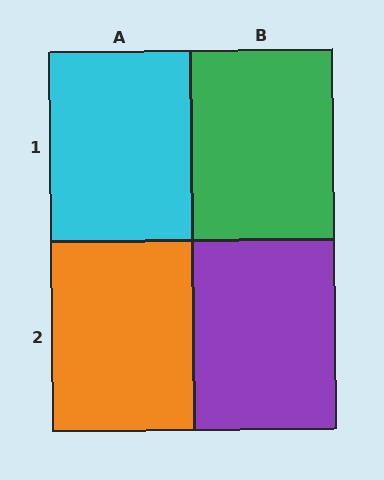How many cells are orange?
1 cell is orange.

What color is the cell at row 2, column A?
Orange.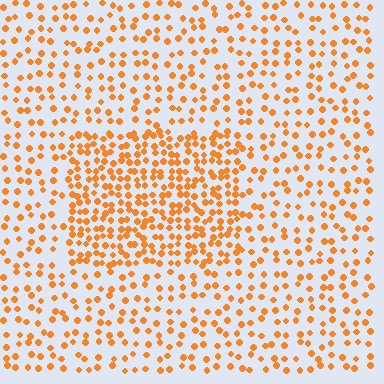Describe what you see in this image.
The image contains small orange elements arranged at two different densities. A rectangle-shaped region is visible where the elements are more densely packed than the surrounding area.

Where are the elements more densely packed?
The elements are more densely packed inside the rectangle boundary.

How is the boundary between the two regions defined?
The boundary is defined by a change in element density (approximately 2.0x ratio). All elements are the same color, size, and shape.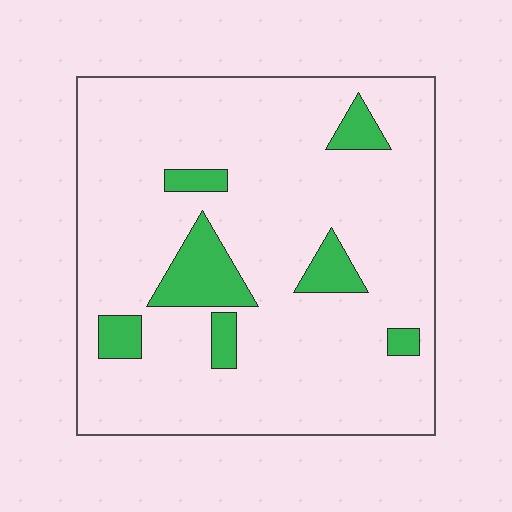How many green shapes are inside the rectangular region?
7.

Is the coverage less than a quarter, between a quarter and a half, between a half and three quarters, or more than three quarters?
Less than a quarter.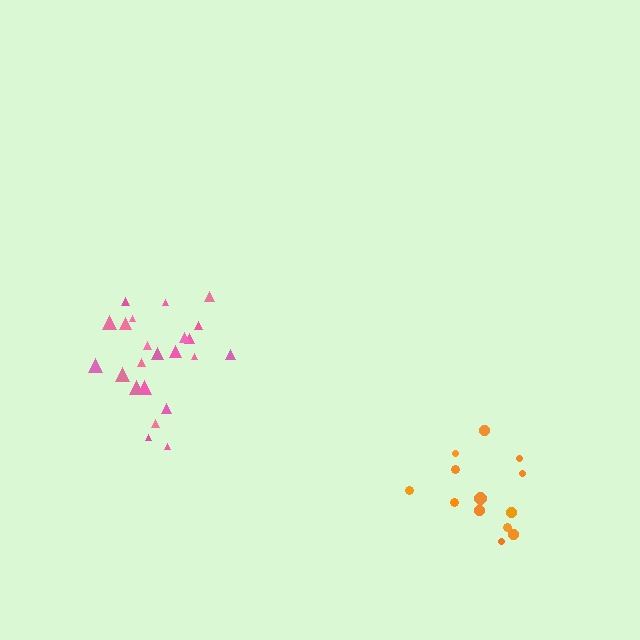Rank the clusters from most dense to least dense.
pink, orange.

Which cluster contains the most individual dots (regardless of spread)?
Pink (24).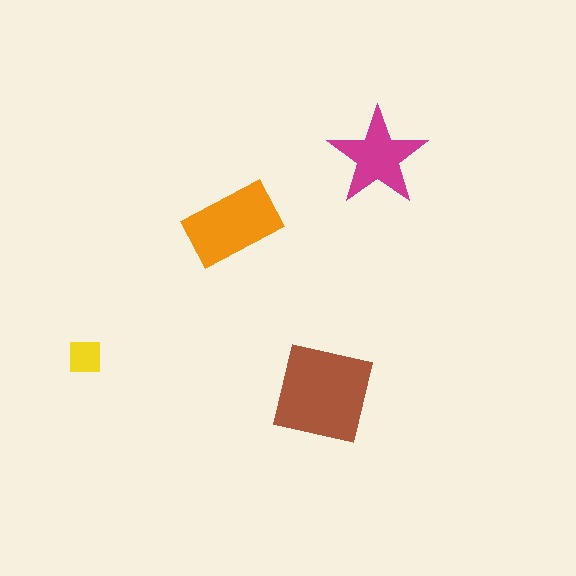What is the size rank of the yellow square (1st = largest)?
4th.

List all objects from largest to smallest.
The brown square, the orange rectangle, the magenta star, the yellow square.